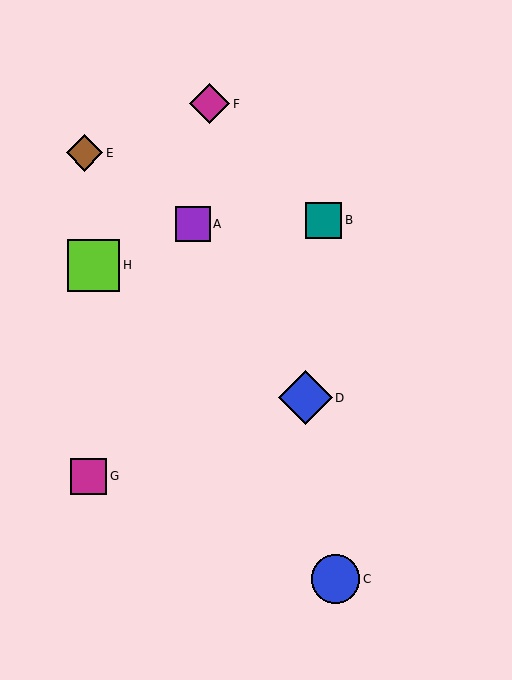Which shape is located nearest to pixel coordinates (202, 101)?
The magenta diamond (labeled F) at (210, 104) is nearest to that location.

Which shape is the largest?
The blue diamond (labeled D) is the largest.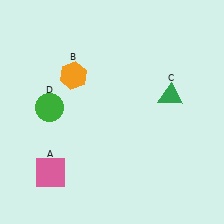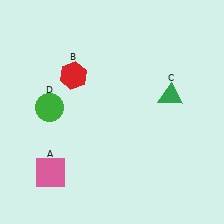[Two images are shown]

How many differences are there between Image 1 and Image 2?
There is 1 difference between the two images.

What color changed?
The hexagon (B) changed from orange in Image 1 to red in Image 2.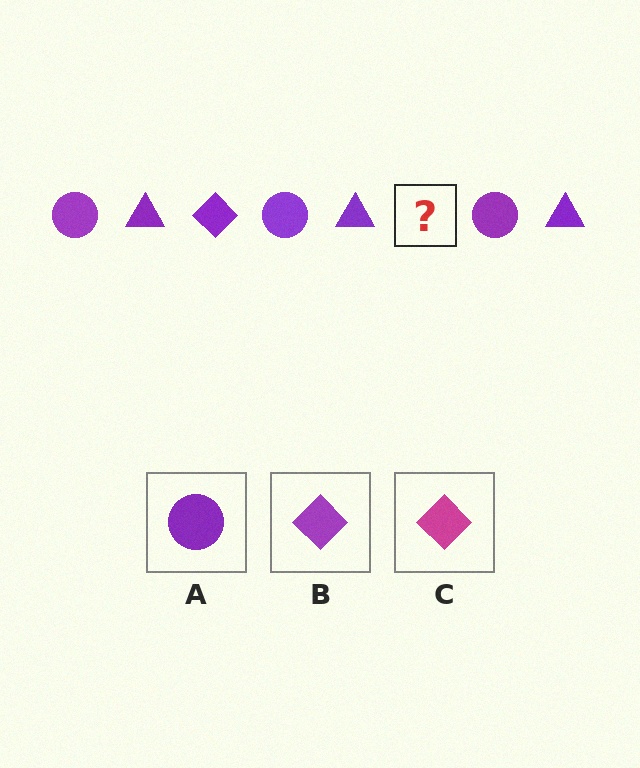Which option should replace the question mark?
Option B.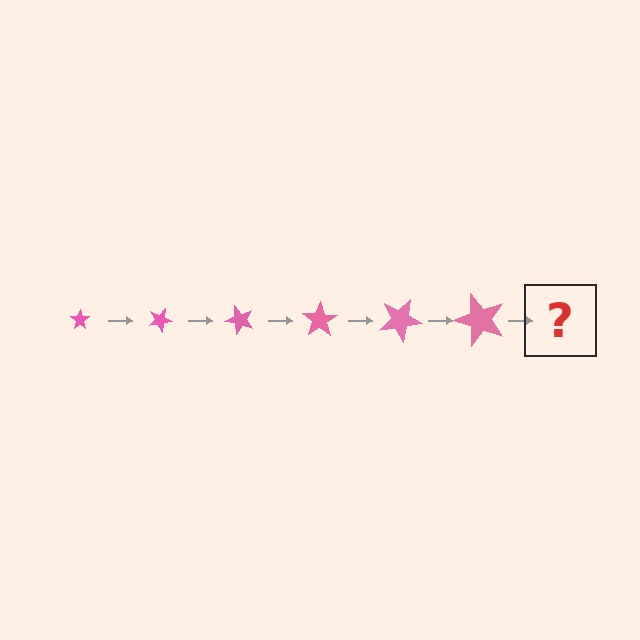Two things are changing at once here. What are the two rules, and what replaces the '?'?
The two rules are that the star grows larger each step and it rotates 25 degrees each step. The '?' should be a star, larger than the previous one and rotated 150 degrees from the start.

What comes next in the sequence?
The next element should be a star, larger than the previous one and rotated 150 degrees from the start.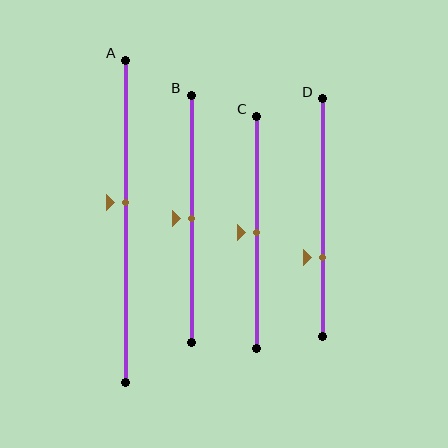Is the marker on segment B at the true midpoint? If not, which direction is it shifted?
Yes, the marker on segment B is at the true midpoint.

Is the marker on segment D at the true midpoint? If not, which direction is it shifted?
No, the marker on segment D is shifted downward by about 17% of the segment length.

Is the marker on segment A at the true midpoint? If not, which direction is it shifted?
No, the marker on segment A is shifted upward by about 6% of the segment length.